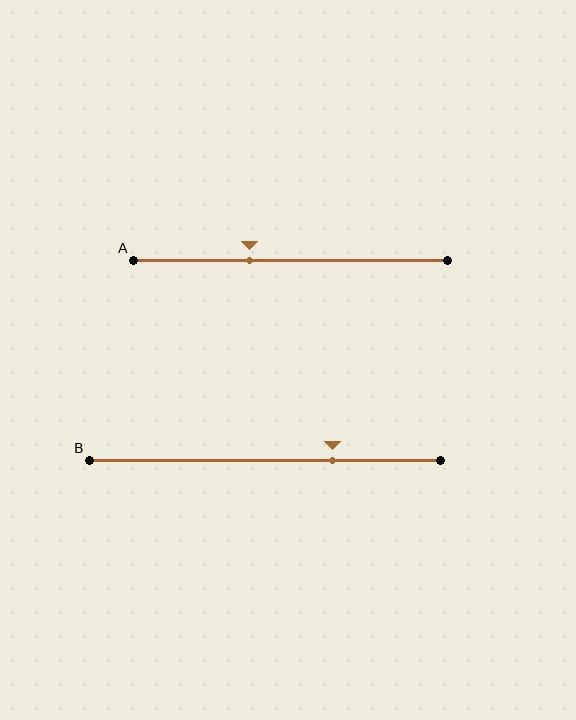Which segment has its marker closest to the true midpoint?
Segment A has its marker closest to the true midpoint.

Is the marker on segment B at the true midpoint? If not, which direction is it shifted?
No, the marker on segment B is shifted to the right by about 19% of the segment length.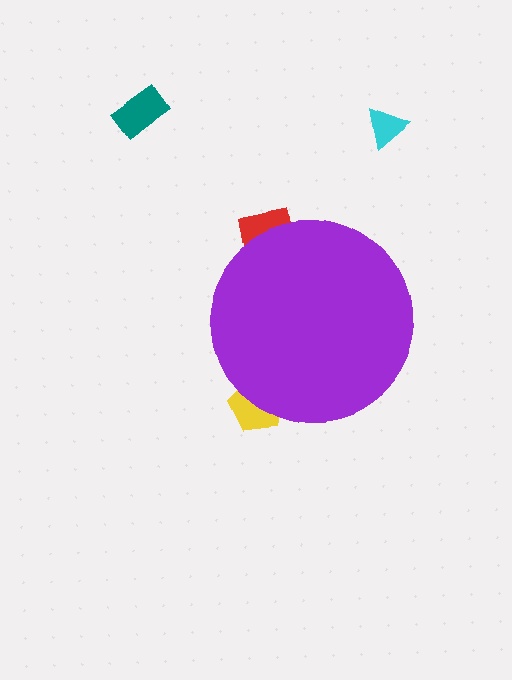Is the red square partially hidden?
Yes, the red square is partially hidden behind the purple circle.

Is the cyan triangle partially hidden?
No, the cyan triangle is fully visible.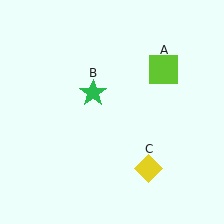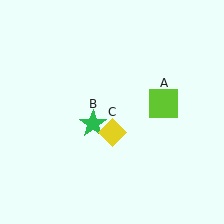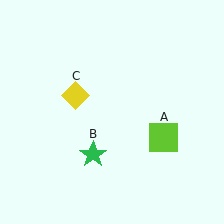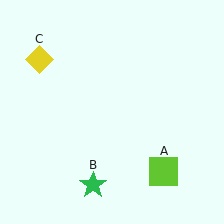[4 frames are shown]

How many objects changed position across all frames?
3 objects changed position: lime square (object A), green star (object B), yellow diamond (object C).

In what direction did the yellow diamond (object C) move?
The yellow diamond (object C) moved up and to the left.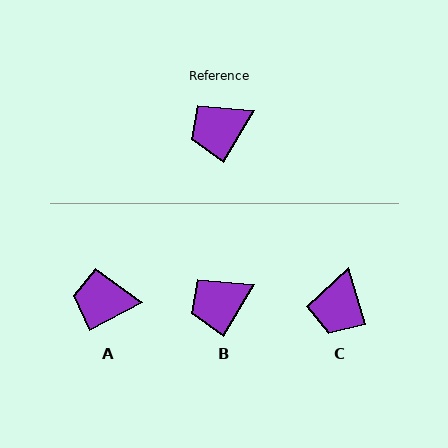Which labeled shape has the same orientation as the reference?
B.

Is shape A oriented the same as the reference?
No, it is off by about 30 degrees.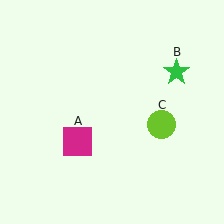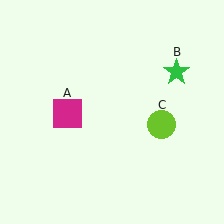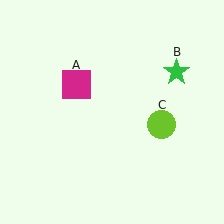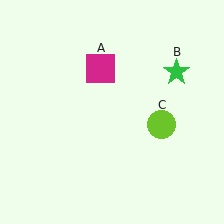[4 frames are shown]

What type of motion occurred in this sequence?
The magenta square (object A) rotated clockwise around the center of the scene.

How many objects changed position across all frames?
1 object changed position: magenta square (object A).